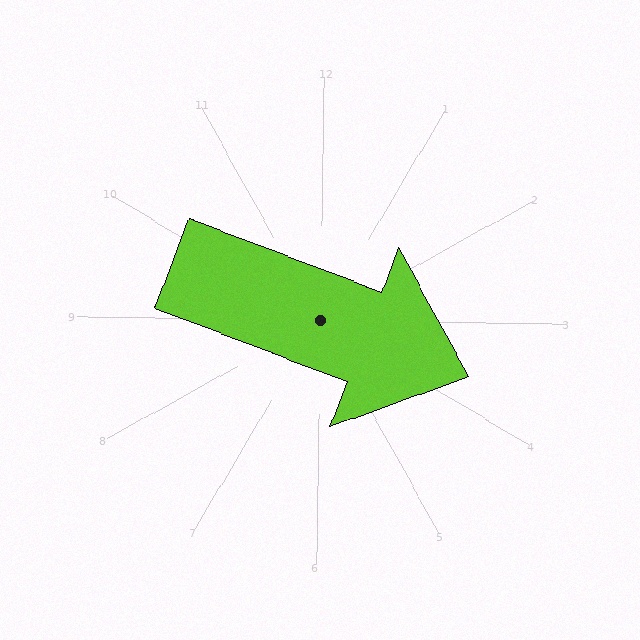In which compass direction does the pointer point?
East.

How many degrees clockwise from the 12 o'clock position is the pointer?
Approximately 110 degrees.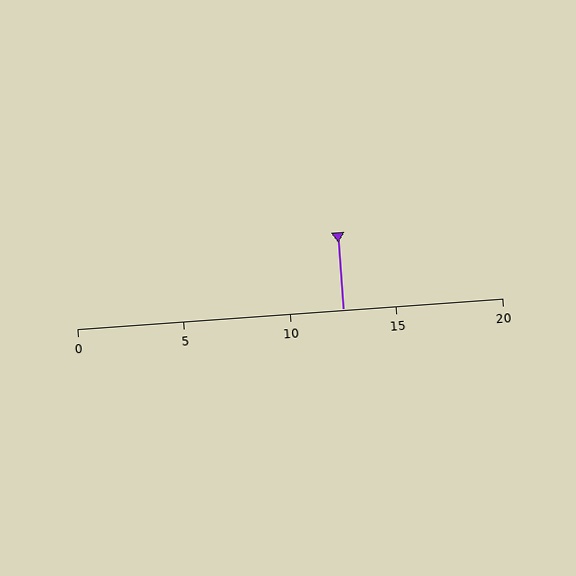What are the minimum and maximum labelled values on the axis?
The axis runs from 0 to 20.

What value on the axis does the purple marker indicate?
The marker indicates approximately 12.5.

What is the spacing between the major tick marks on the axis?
The major ticks are spaced 5 apart.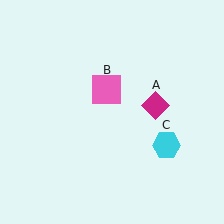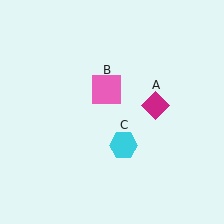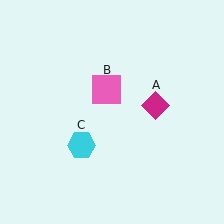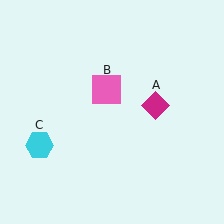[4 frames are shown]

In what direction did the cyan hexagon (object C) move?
The cyan hexagon (object C) moved left.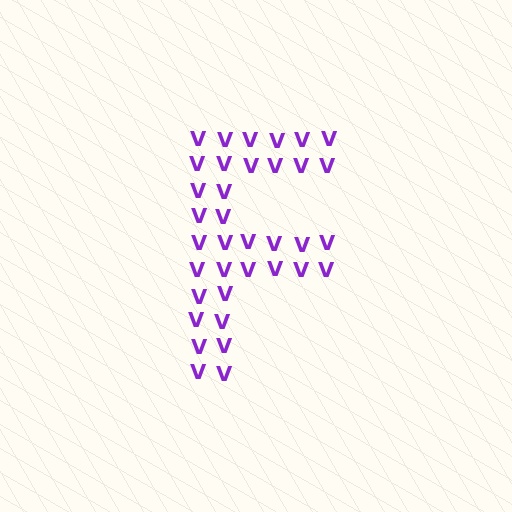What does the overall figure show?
The overall figure shows the letter F.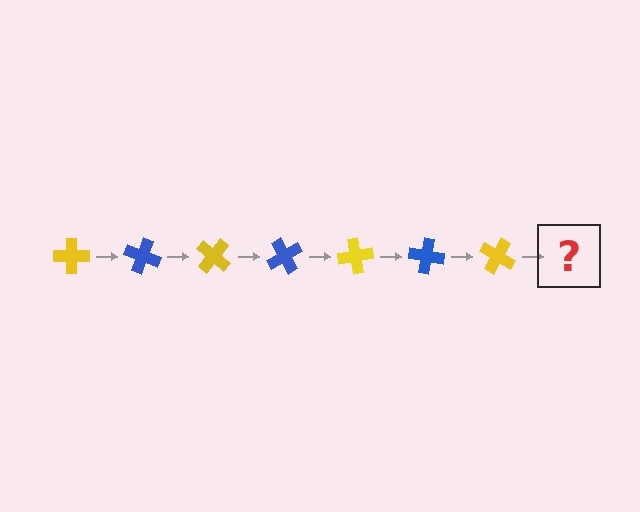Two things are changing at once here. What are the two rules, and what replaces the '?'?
The two rules are that it rotates 20 degrees each step and the color cycles through yellow and blue. The '?' should be a blue cross, rotated 140 degrees from the start.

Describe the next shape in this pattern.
It should be a blue cross, rotated 140 degrees from the start.